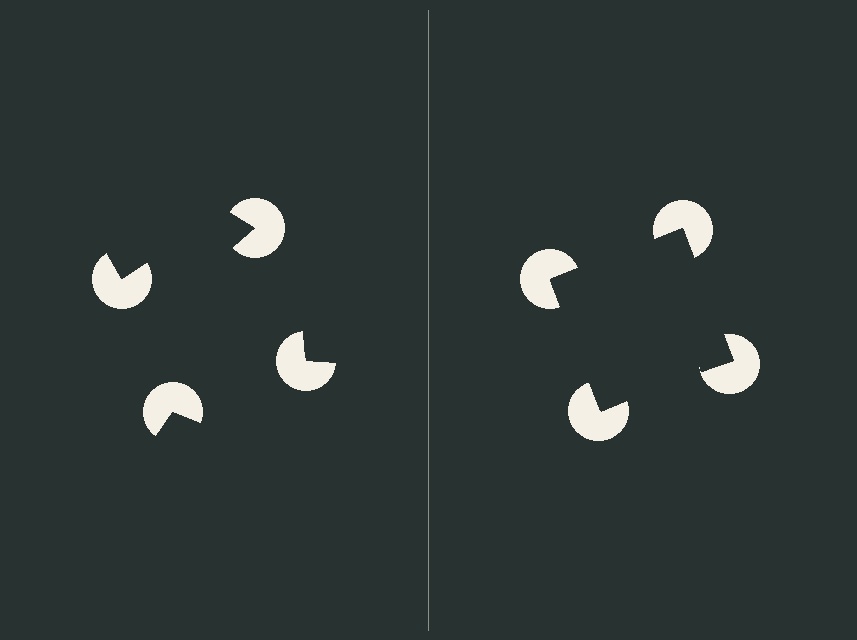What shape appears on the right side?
An illusory square.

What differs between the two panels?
The pac-man discs are positioned identically on both sides; only the wedge orientations differ. On the right they align to a square; on the left they are misaligned.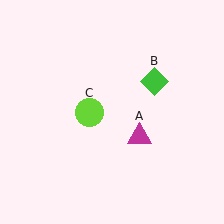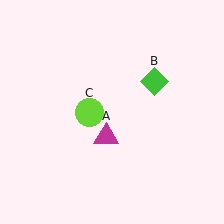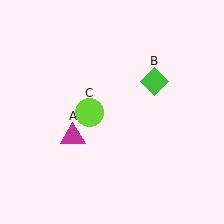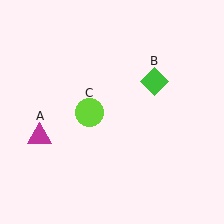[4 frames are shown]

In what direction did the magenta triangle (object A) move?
The magenta triangle (object A) moved left.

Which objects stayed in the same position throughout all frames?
Green diamond (object B) and lime circle (object C) remained stationary.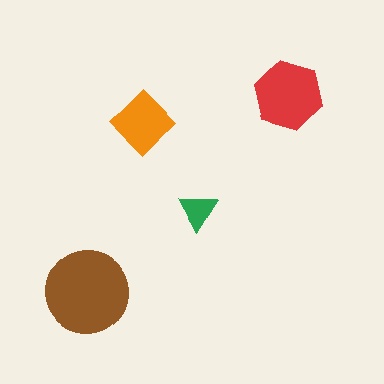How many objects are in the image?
There are 4 objects in the image.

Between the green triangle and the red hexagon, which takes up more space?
The red hexagon.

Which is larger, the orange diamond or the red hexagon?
The red hexagon.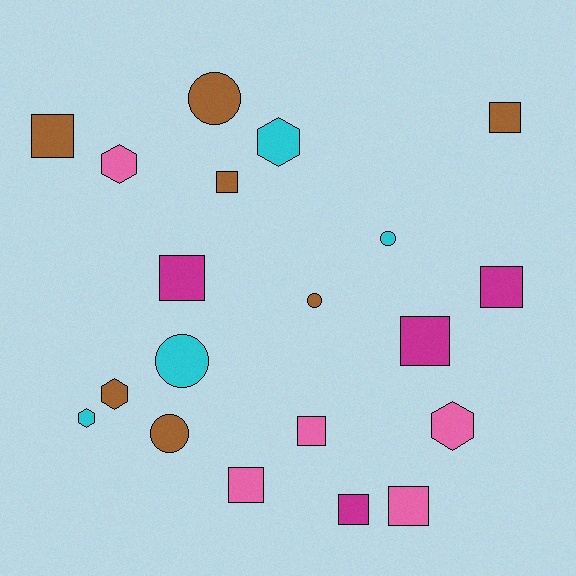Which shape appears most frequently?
Square, with 10 objects.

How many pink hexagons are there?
There are 2 pink hexagons.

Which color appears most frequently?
Brown, with 7 objects.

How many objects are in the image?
There are 20 objects.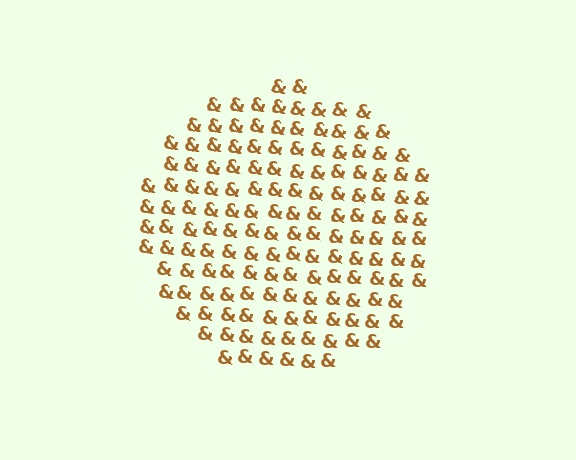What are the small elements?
The small elements are ampersands.